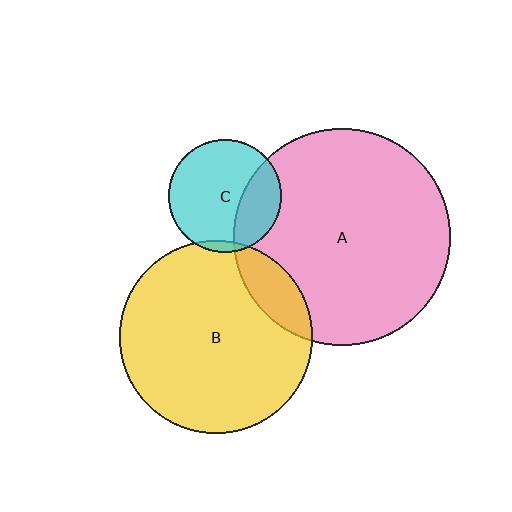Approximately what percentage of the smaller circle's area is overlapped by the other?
Approximately 30%.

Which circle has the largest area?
Circle A (pink).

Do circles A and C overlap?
Yes.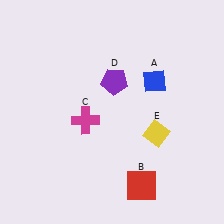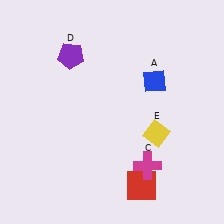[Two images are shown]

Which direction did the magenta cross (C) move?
The magenta cross (C) moved right.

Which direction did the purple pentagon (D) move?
The purple pentagon (D) moved left.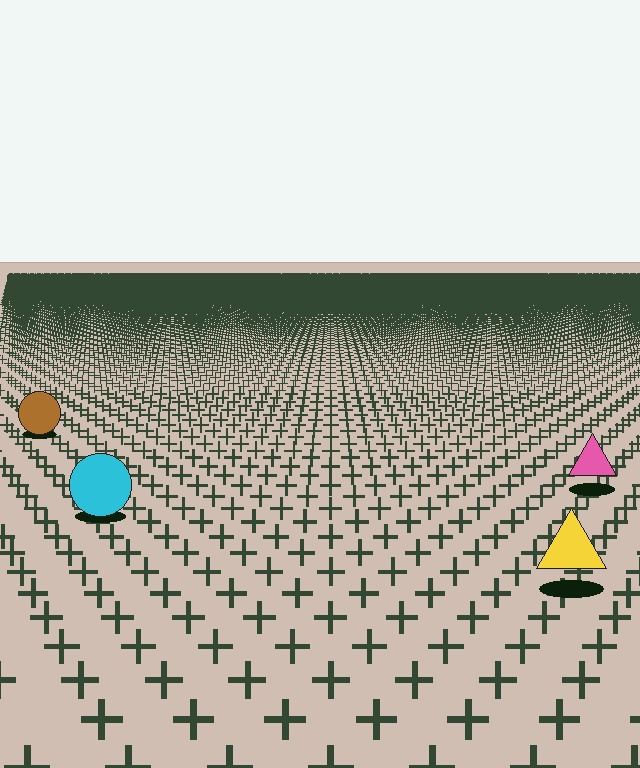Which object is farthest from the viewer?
The brown circle is farthest from the viewer. It appears smaller and the ground texture around it is denser.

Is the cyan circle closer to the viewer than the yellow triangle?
No. The yellow triangle is closer — you can tell from the texture gradient: the ground texture is coarser near it.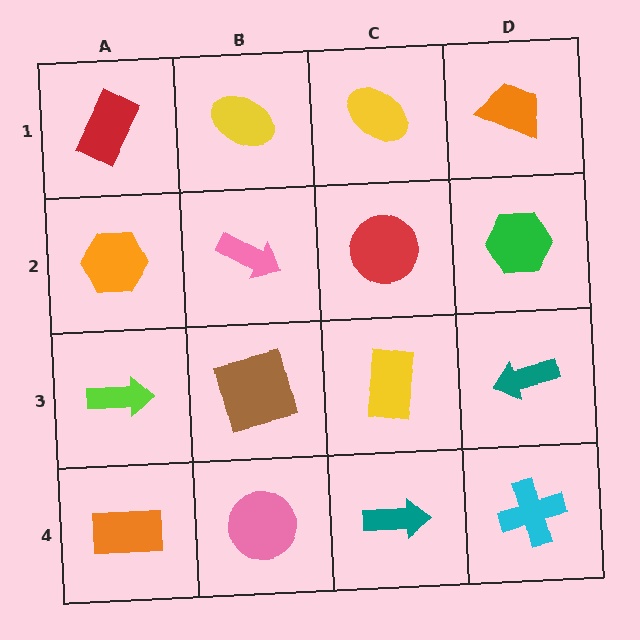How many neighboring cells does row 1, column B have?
3.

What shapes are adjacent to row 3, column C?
A red circle (row 2, column C), a teal arrow (row 4, column C), a brown square (row 3, column B), a teal arrow (row 3, column D).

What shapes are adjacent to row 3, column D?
A green hexagon (row 2, column D), a cyan cross (row 4, column D), a yellow rectangle (row 3, column C).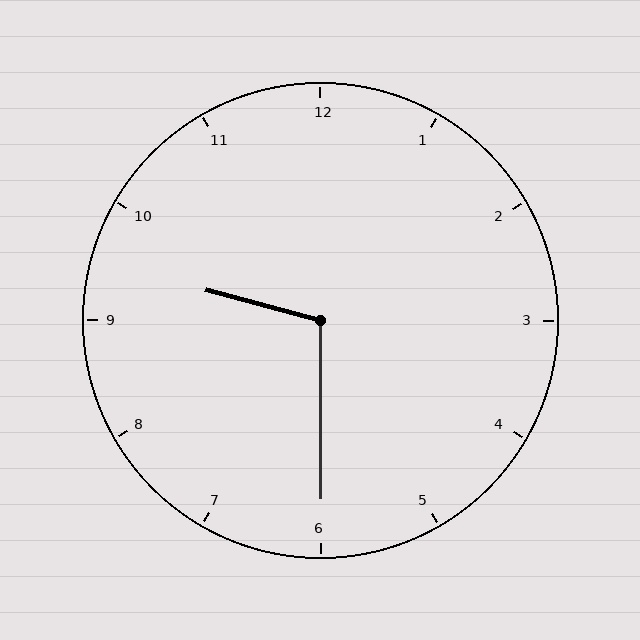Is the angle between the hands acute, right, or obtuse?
It is obtuse.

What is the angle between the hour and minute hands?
Approximately 105 degrees.